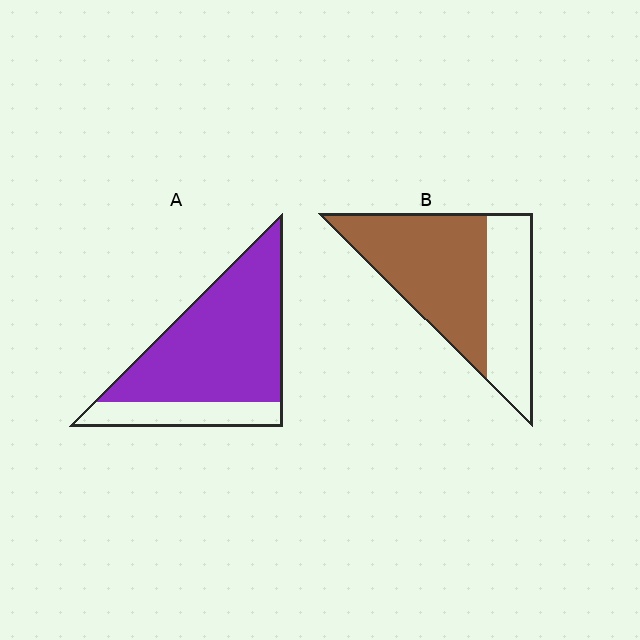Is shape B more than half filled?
Yes.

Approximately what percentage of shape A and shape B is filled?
A is approximately 80% and B is approximately 60%.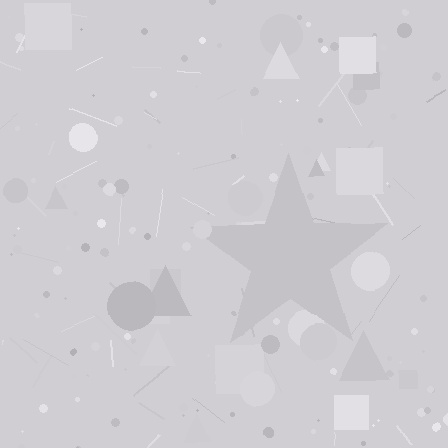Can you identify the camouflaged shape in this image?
The camouflaged shape is a star.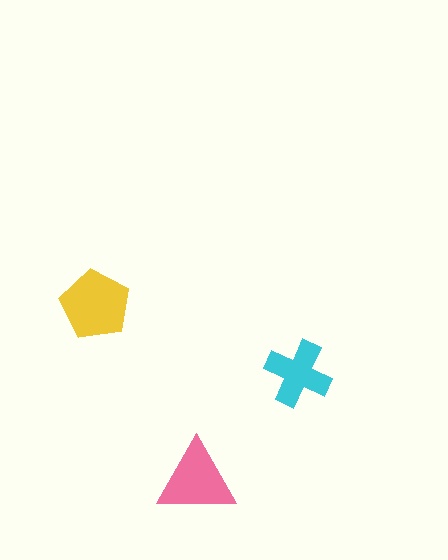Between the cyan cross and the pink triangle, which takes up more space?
The pink triangle.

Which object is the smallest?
The cyan cross.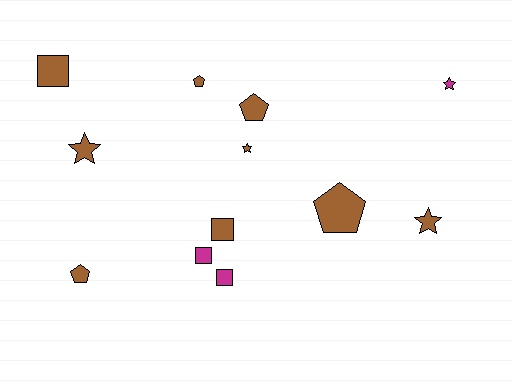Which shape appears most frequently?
Square, with 4 objects.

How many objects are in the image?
There are 12 objects.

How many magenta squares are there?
There are 2 magenta squares.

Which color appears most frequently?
Brown, with 9 objects.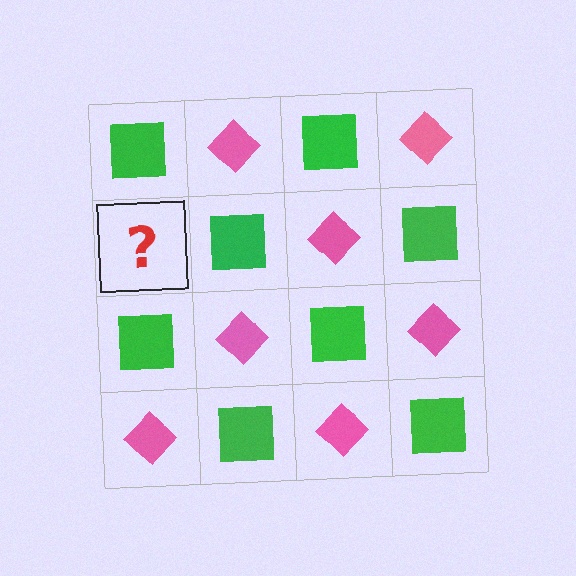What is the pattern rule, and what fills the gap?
The rule is that it alternates green square and pink diamond in a checkerboard pattern. The gap should be filled with a pink diamond.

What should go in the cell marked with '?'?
The missing cell should contain a pink diamond.